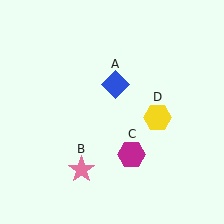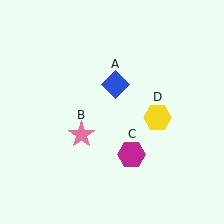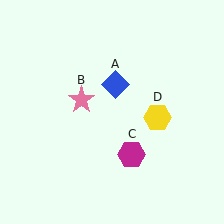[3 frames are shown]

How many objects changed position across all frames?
1 object changed position: pink star (object B).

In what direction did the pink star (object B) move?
The pink star (object B) moved up.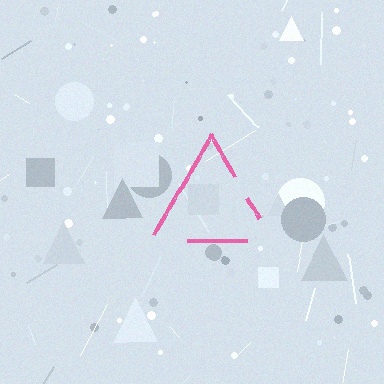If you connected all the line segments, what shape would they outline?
They would outline a triangle.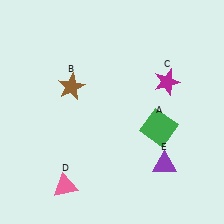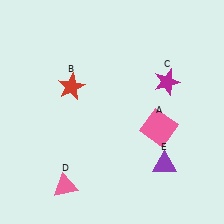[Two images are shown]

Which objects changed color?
A changed from green to pink. B changed from brown to red.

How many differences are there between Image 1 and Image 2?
There are 2 differences between the two images.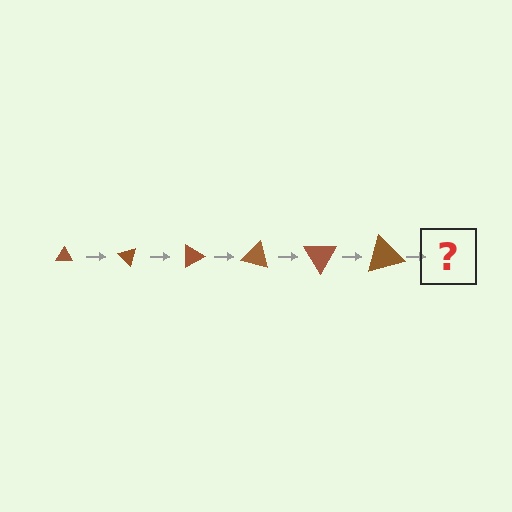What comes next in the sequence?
The next element should be a triangle, larger than the previous one and rotated 270 degrees from the start.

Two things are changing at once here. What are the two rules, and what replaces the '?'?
The two rules are that the triangle grows larger each step and it rotates 45 degrees each step. The '?' should be a triangle, larger than the previous one and rotated 270 degrees from the start.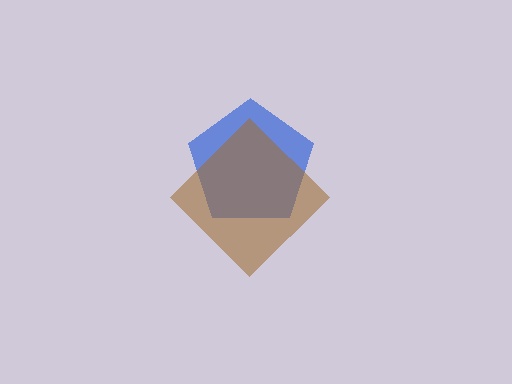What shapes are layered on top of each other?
The layered shapes are: a blue pentagon, a brown diamond.